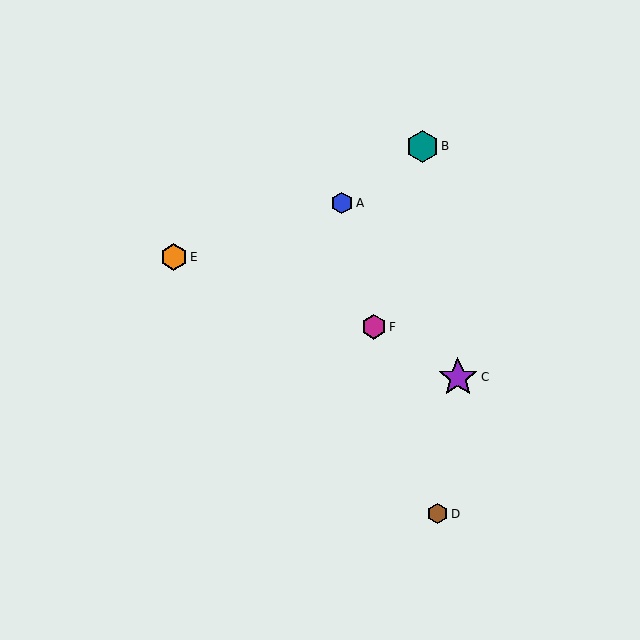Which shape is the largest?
The purple star (labeled C) is the largest.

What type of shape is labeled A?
Shape A is a blue hexagon.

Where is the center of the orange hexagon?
The center of the orange hexagon is at (174, 257).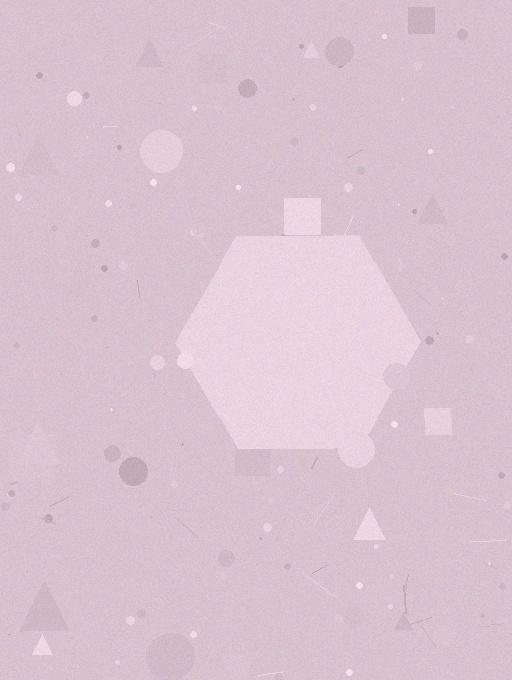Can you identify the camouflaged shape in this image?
The camouflaged shape is a hexagon.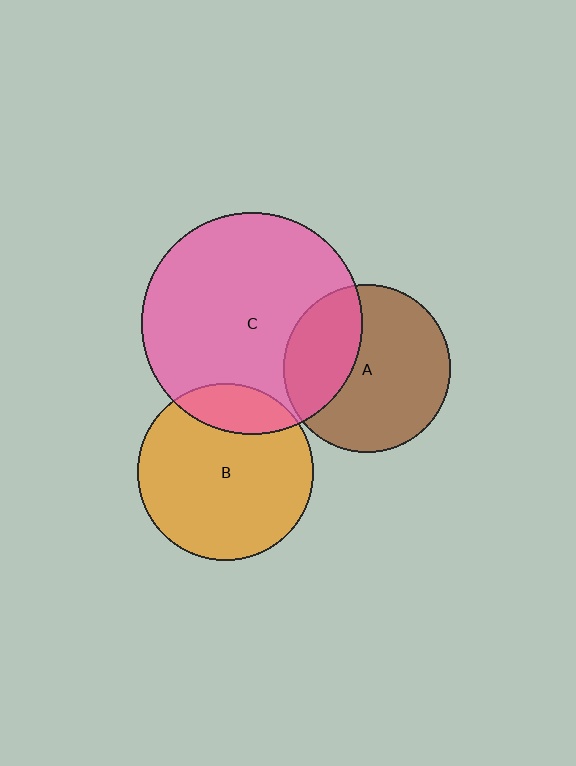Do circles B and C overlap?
Yes.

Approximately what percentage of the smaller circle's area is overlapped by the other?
Approximately 15%.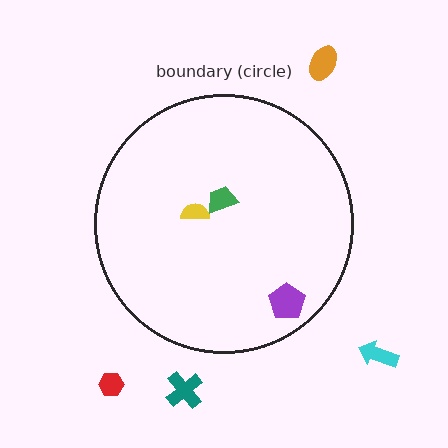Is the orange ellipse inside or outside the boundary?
Outside.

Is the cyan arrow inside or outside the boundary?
Outside.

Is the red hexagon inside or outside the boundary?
Outside.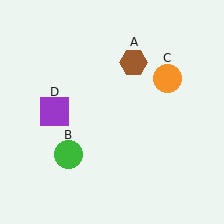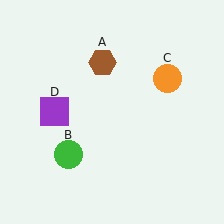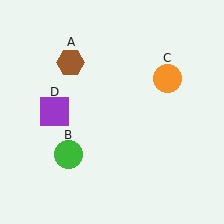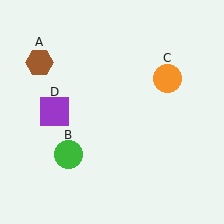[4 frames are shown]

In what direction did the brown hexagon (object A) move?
The brown hexagon (object A) moved left.